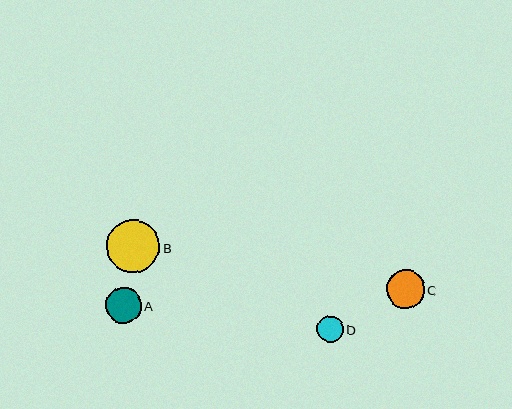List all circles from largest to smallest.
From largest to smallest: B, C, A, D.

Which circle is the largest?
Circle B is the largest with a size of approximately 53 pixels.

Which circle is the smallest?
Circle D is the smallest with a size of approximately 26 pixels.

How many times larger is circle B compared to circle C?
Circle B is approximately 1.4 times the size of circle C.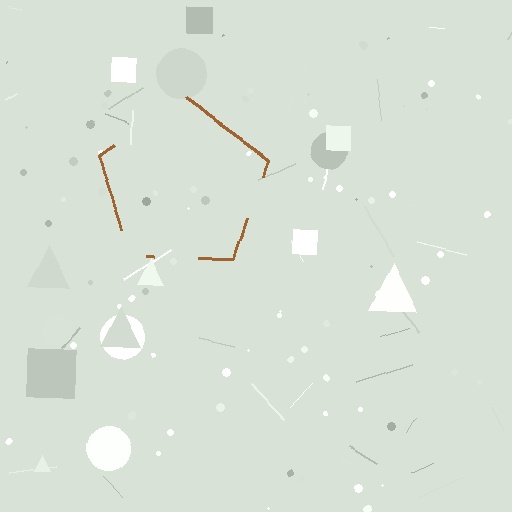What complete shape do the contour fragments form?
The contour fragments form a pentagon.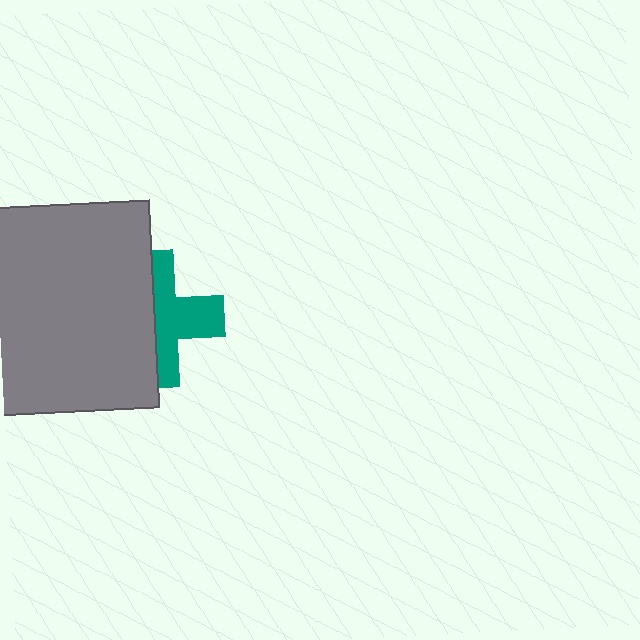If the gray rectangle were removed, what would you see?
You would see the complete teal cross.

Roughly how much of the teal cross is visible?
About half of it is visible (roughly 51%).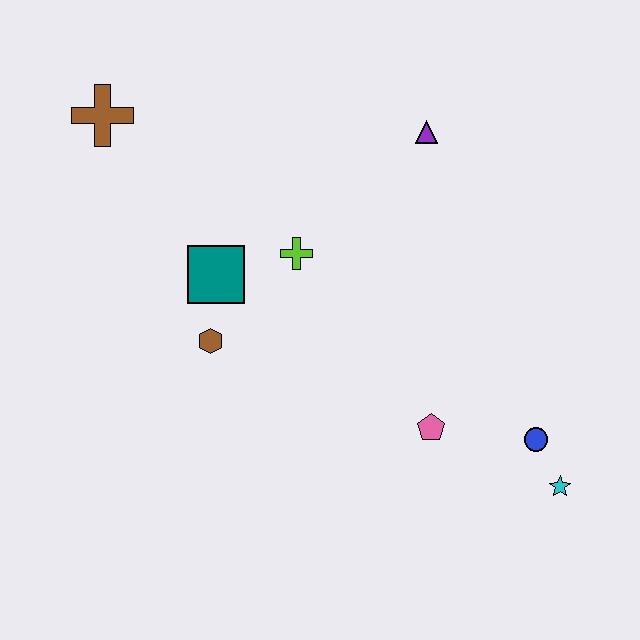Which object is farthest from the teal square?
The cyan star is farthest from the teal square.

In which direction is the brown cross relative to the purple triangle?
The brown cross is to the left of the purple triangle.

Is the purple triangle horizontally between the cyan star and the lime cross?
Yes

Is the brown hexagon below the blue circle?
No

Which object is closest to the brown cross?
The teal square is closest to the brown cross.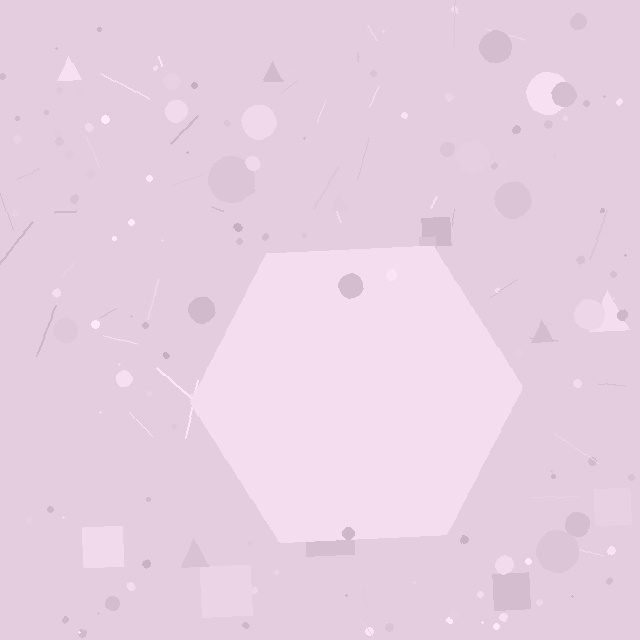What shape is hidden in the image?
A hexagon is hidden in the image.